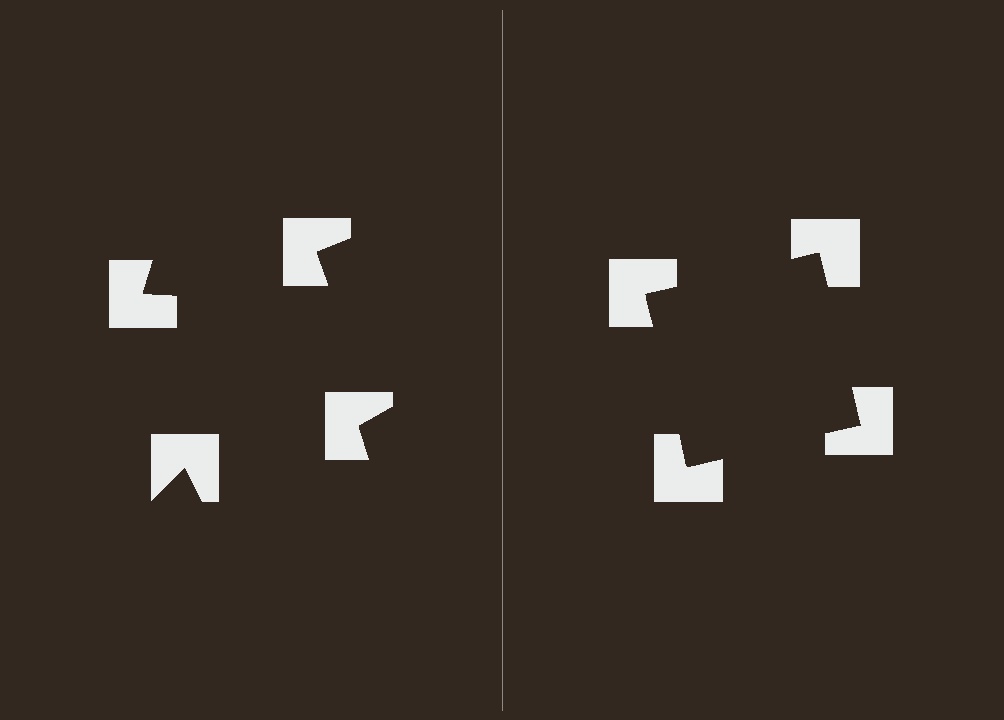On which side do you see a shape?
An illusory square appears on the right side. On the left side the wedge cuts are rotated, so no coherent shape forms.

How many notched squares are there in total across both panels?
8 — 4 on each side.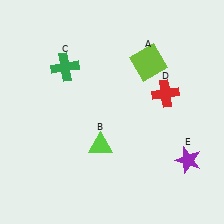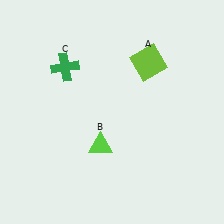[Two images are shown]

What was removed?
The red cross (D), the purple star (E) were removed in Image 2.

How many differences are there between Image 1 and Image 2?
There are 2 differences between the two images.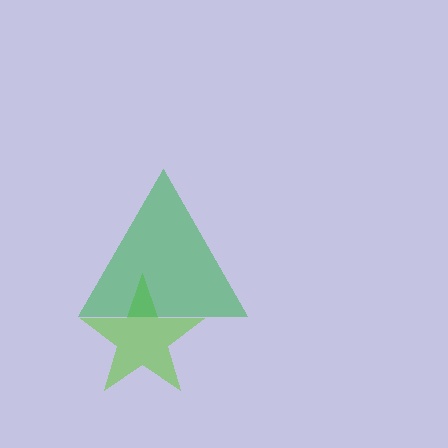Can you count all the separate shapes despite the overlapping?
Yes, there are 2 separate shapes.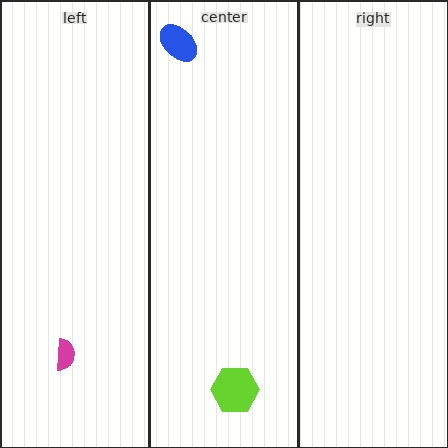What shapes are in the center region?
The lime hexagon, the blue ellipse.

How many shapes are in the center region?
2.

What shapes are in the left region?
The magenta semicircle.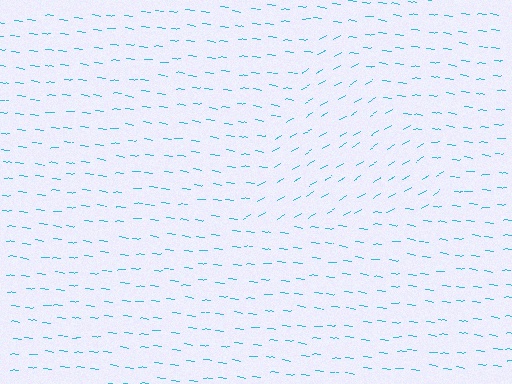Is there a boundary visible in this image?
Yes, there is a texture boundary formed by a change in line orientation.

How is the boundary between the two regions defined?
The boundary is defined purely by a change in line orientation (approximately 38 degrees difference). All lines are the same color and thickness.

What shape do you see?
I see a triangle.